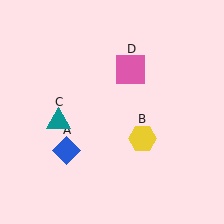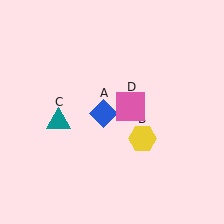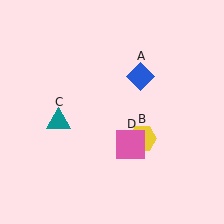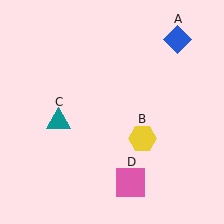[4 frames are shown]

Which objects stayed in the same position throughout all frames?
Yellow hexagon (object B) and teal triangle (object C) remained stationary.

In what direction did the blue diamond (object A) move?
The blue diamond (object A) moved up and to the right.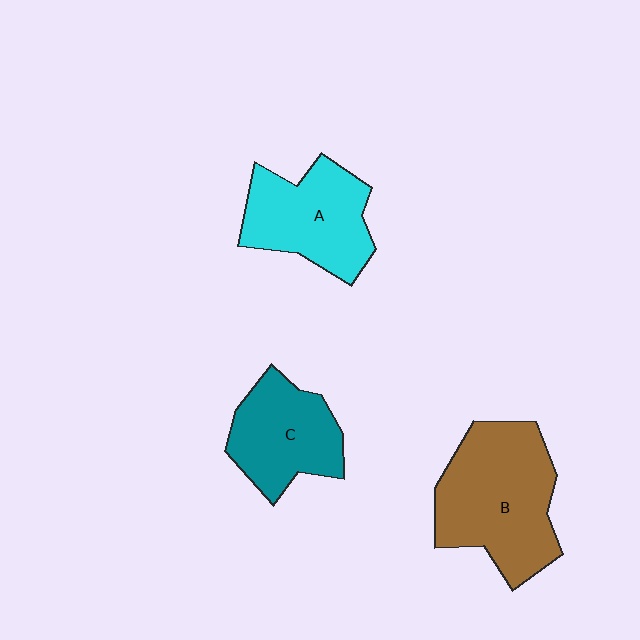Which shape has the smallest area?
Shape C (teal).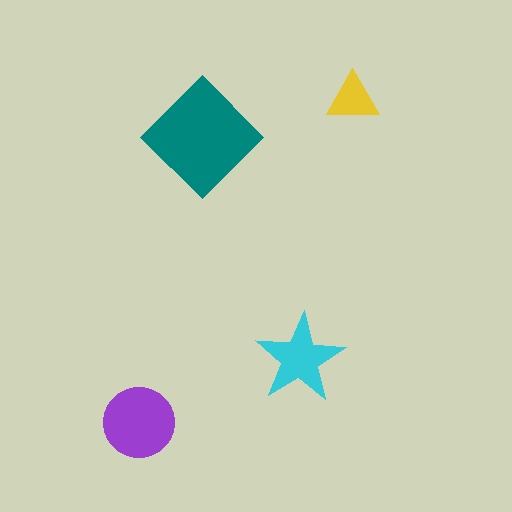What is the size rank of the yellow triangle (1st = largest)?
4th.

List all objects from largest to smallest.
The teal diamond, the purple circle, the cyan star, the yellow triangle.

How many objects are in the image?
There are 4 objects in the image.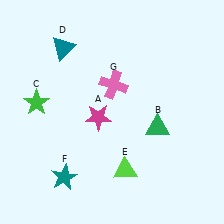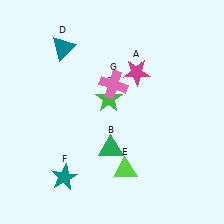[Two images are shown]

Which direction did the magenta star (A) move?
The magenta star (A) moved up.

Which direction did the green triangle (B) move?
The green triangle (B) moved left.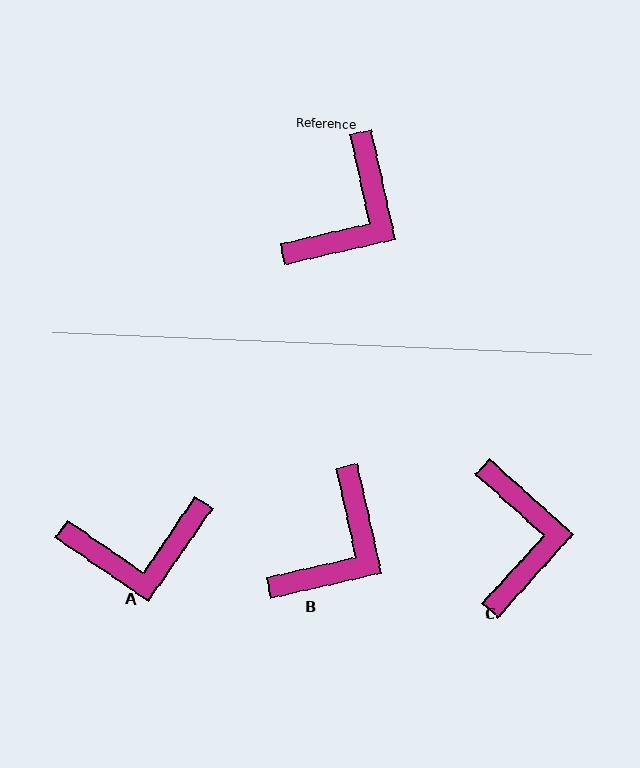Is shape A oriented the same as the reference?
No, it is off by about 47 degrees.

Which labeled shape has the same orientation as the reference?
B.